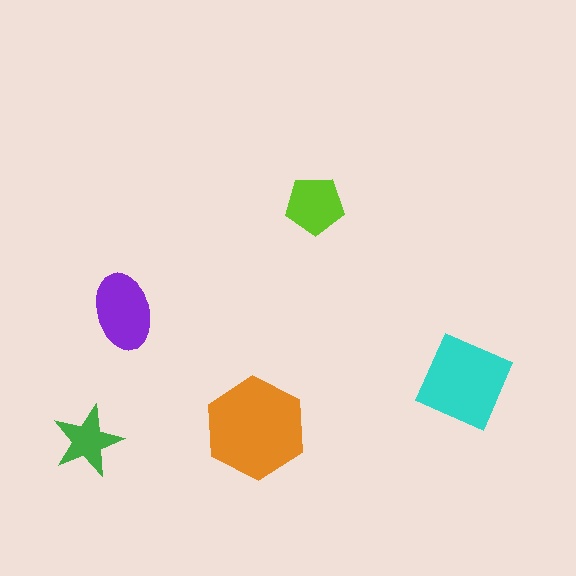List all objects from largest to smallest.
The orange hexagon, the cyan diamond, the purple ellipse, the lime pentagon, the green star.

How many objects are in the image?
There are 5 objects in the image.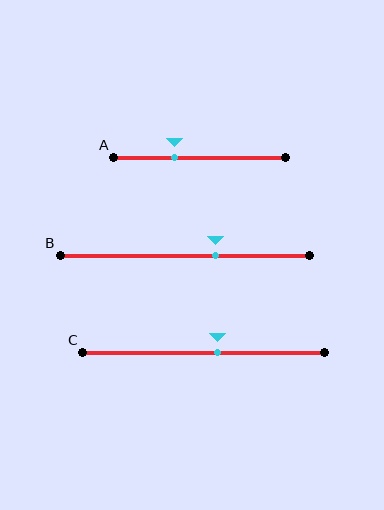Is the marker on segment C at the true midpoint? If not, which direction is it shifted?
No, the marker on segment C is shifted to the right by about 6% of the segment length.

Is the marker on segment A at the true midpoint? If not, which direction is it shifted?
No, the marker on segment A is shifted to the left by about 15% of the segment length.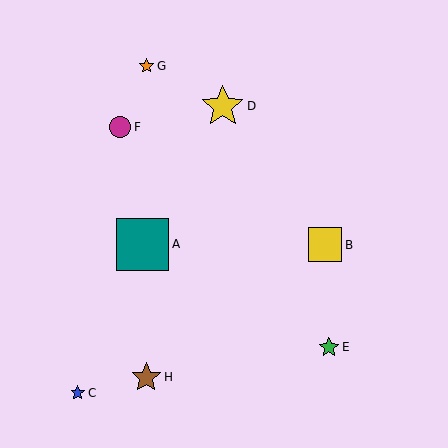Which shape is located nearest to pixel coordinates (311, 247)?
The yellow square (labeled B) at (325, 245) is nearest to that location.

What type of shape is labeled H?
Shape H is a brown star.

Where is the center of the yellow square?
The center of the yellow square is at (325, 245).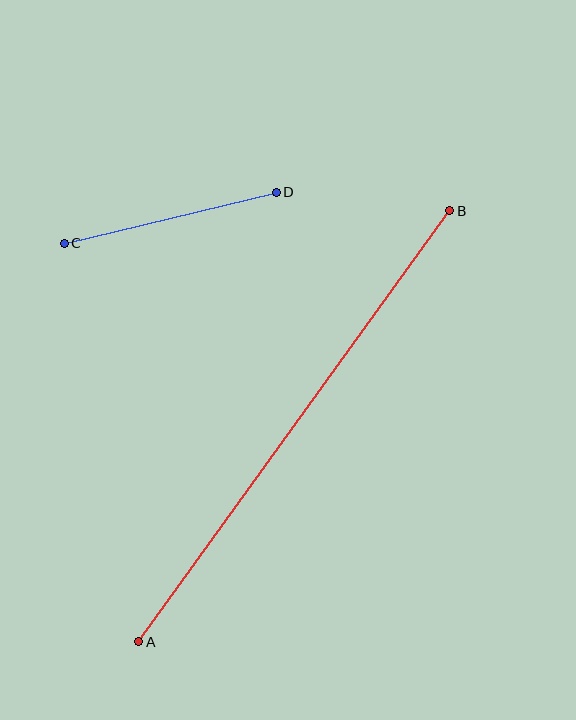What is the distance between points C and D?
The distance is approximately 218 pixels.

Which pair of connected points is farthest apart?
Points A and B are farthest apart.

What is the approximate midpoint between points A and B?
The midpoint is at approximately (294, 426) pixels.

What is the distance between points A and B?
The distance is approximately 532 pixels.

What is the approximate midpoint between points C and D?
The midpoint is at approximately (170, 218) pixels.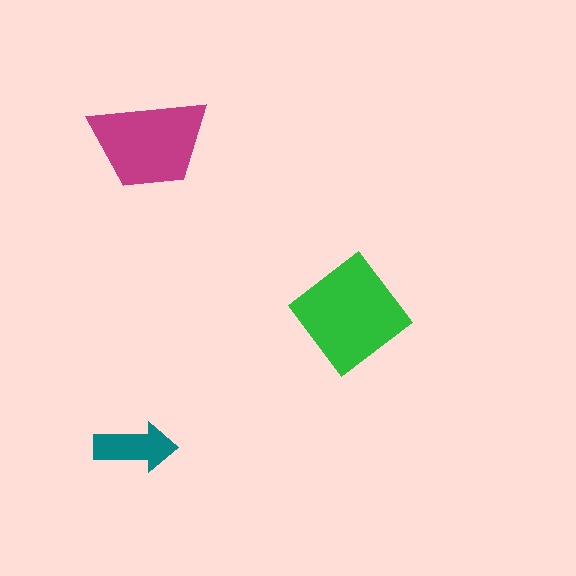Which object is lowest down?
The teal arrow is bottommost.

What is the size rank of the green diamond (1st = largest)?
1st.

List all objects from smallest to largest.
The teal arrow, the magenta trapezoid, the green diamond.